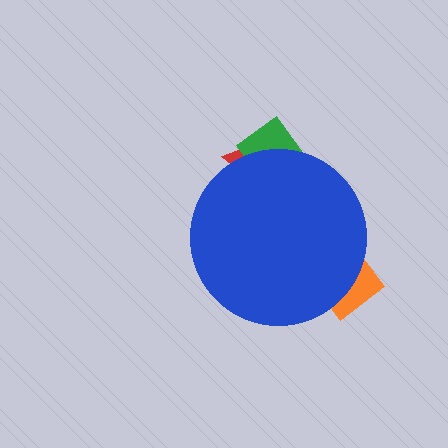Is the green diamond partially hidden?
Yes, the green diamond is partially hidden behind the blue circle.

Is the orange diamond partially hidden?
Yes, the orange diamond is partially hidden behind the blue circle.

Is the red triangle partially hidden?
Yes, the red triangle is partially hidden behind the blue circle.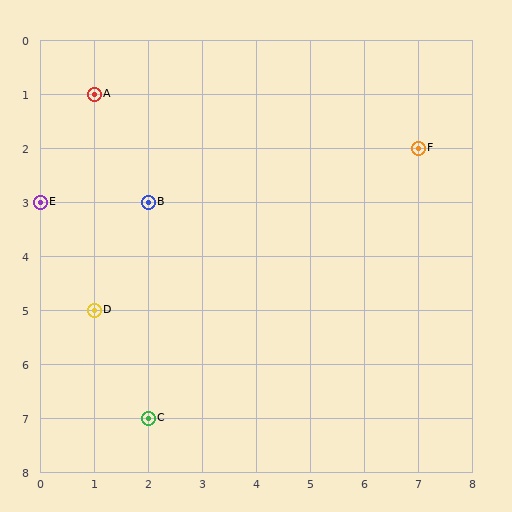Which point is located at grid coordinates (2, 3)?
Point B is at (2, 3).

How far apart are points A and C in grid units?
Points A and C are 1 column and 6 rows apart (about 6.1 grid units diagonally).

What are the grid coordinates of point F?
Point F is at grid coordinates (7, 2).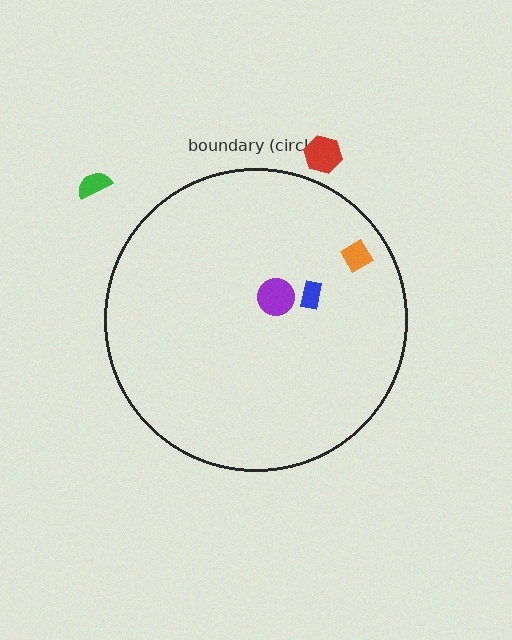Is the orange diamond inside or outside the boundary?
Inside.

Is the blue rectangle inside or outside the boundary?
Inside.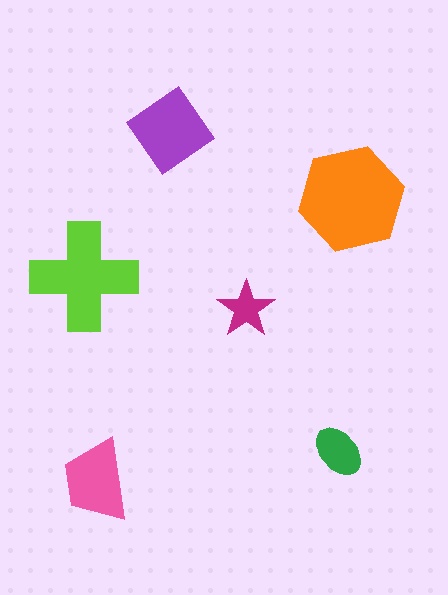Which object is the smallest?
The magenta star.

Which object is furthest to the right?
The orange hexagon is rightmost.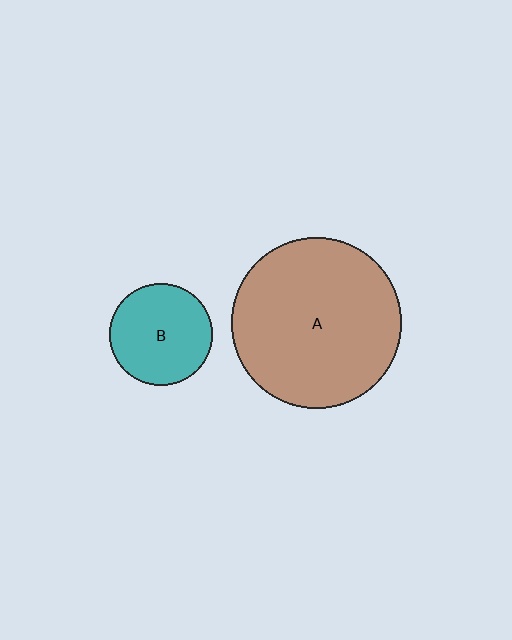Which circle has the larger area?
Circle A (brown).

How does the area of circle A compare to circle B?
Approximately 2.8 times.